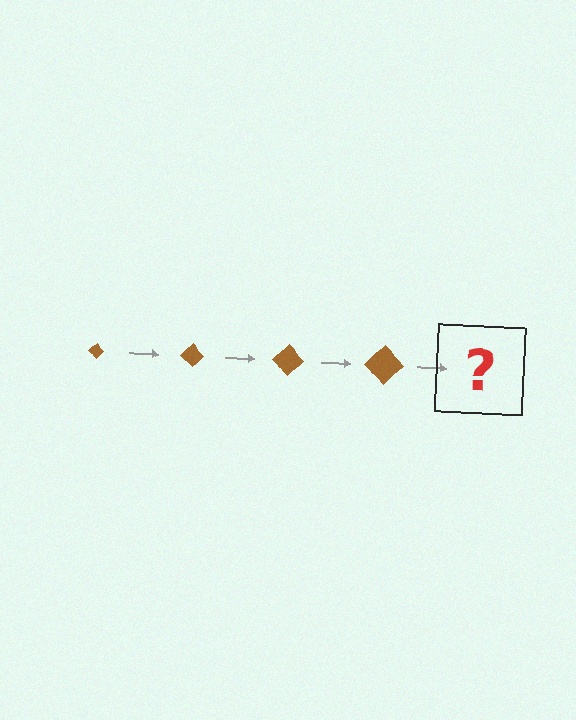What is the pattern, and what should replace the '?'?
The pattern is that the diamond gets progressively larger each step. The '?' should be a brown diamond, larger than the previous one.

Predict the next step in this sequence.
The next step is a brown diamond, larger than the previous one.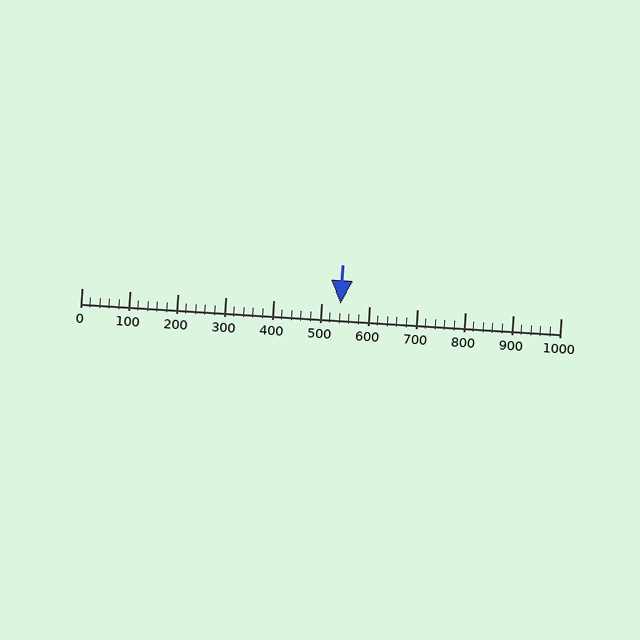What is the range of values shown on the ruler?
The ruler shows values from 0 to 1000.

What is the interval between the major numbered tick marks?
The major tick marks are spaced 100 units apart.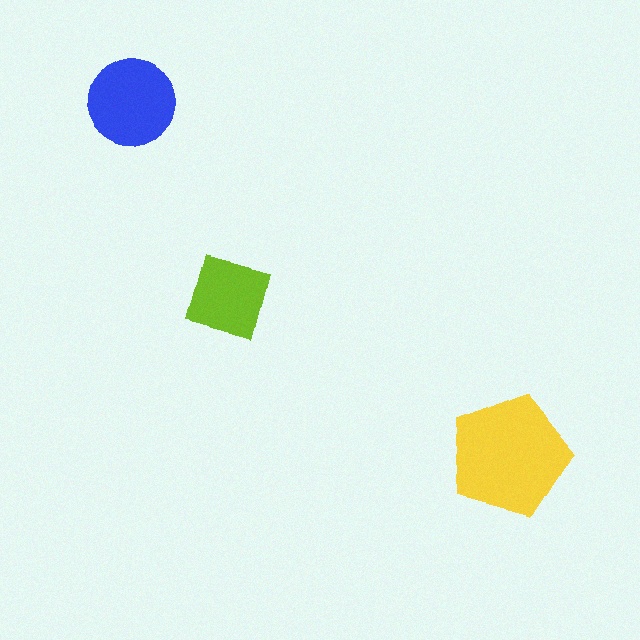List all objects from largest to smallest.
The yellow pentagon, the blue circle, the lime square.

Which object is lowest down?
The yellow pentagon is bottommost.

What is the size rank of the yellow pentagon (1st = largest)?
1st.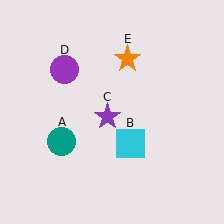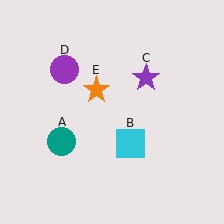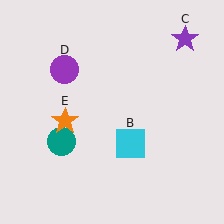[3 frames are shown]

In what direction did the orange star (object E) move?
The orange star (object E) moved down and to the left.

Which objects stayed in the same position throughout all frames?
Teal circle (object A) and cyan square (object B) and purple circle (object D) remained stationary.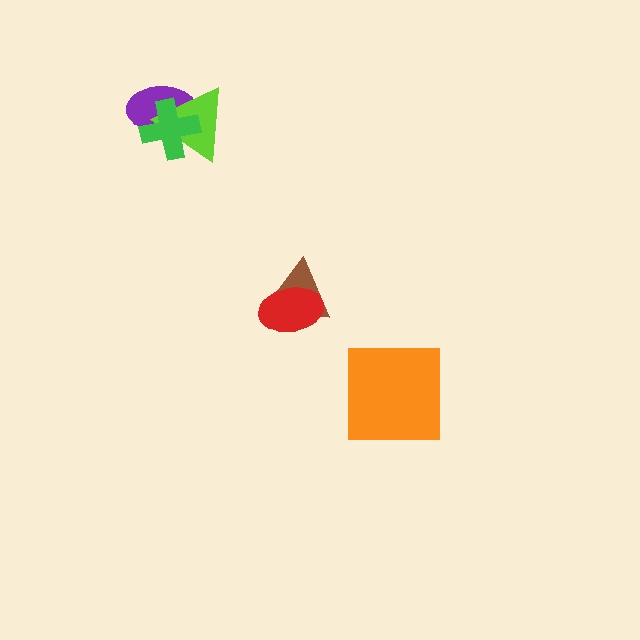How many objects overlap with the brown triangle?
1 object overlaps with the brown triangle.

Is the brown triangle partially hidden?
Yes, it is partially covered by another shape.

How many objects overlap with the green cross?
2 objects overlap with the green cross.